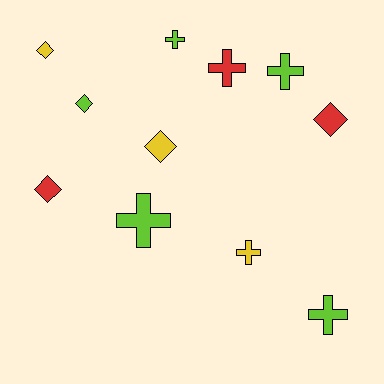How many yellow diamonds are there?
There are 2 yellow diamonds.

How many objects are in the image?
There are 11 objects.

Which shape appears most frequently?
Cross, with 6 objects.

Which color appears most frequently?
Lime, with 5 objects.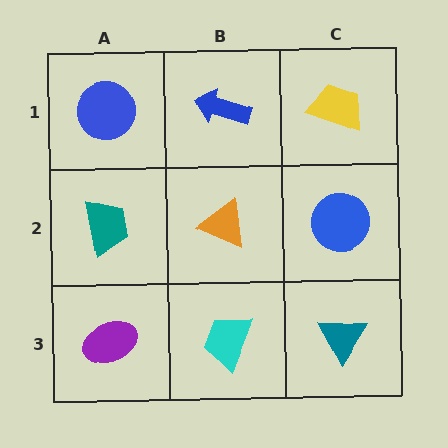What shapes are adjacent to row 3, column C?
A blue circle (row 2, column C), a cyan trapezoid (row 3, column B).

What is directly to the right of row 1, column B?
A yellow trapezoid.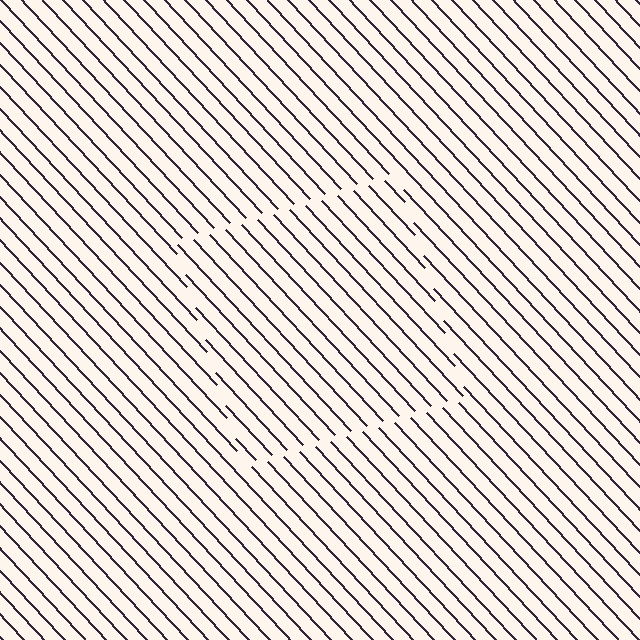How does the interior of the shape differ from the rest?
The interior of the shape contains the same grating, shifted by half a period — the contour is defined by the phase discontinuity where line-ends from the inner and outer gratings abut.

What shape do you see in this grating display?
An illusory square. The interior of the shape contains the same grating, shifted by half a period — the contour is defined by the phase discontinuity where line-ends from the inner and outer gratings abut.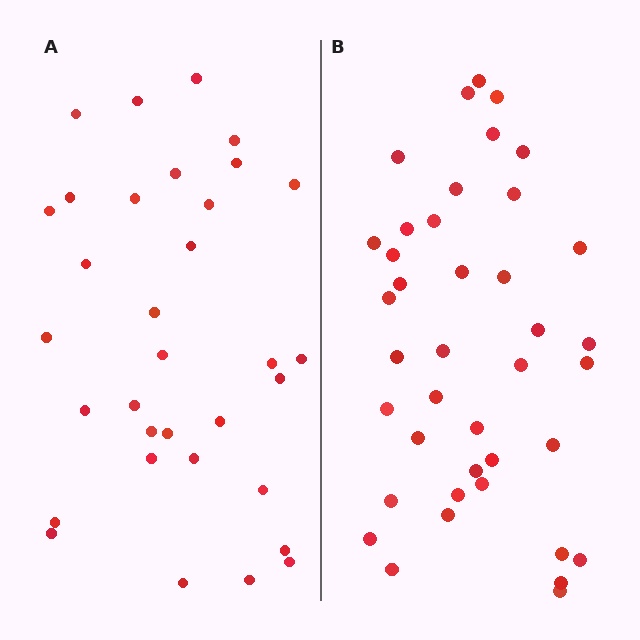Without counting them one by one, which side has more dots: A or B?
Region B (the right region) has more dots.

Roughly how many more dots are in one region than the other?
Region B has roughly 8 or so more dots than region A.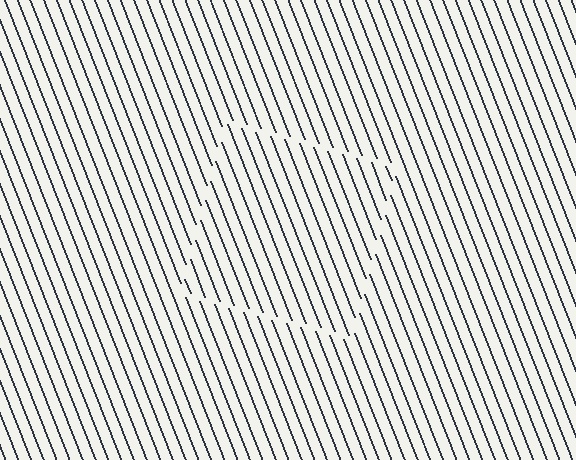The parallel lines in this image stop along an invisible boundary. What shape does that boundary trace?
An illusory square. The interior of the shape contains the same grating, shifted by half a period — the contour is defined by the phase discontinuity where line-ends from the inner and outer gratings abut.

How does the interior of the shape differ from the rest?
The interior of the shape contains the same grating, shifted by half a period — the contour is defined by the phase discontinuity where line-ends from the inner and outer gratings abut.